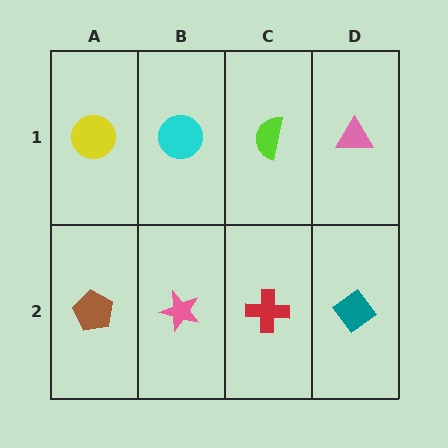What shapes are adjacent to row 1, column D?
A teal diamond (row 2, column D), a lime semicircle (row 1, column C).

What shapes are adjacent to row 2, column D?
A pink triangle (row 1, column D), a red cross (row 2, column C).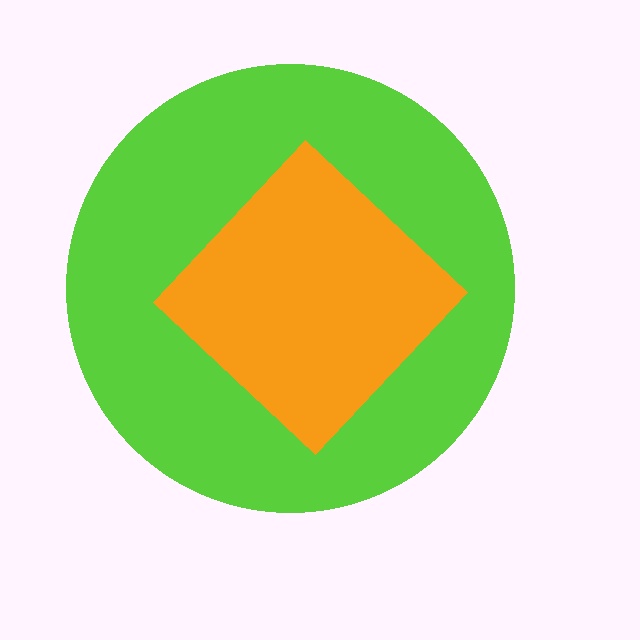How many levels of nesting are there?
2.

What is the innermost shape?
The orange diamond.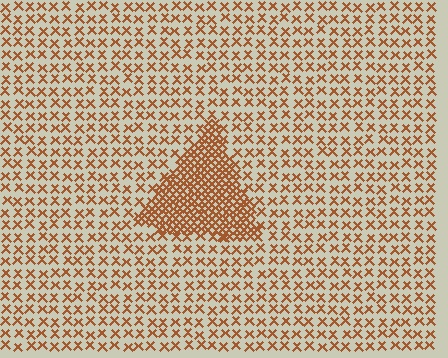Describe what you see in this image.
The image contains small brown elements arranged at two different densities. A triangle-shaped region is visible where the elements are more densely packed than the surrounding area.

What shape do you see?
I see a triangle.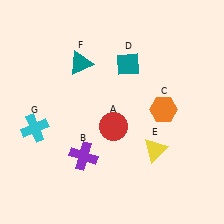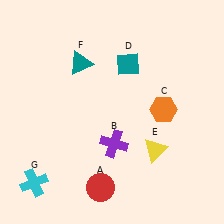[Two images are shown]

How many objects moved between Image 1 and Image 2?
3 objects moved between the two images.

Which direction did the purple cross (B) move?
The purple cross (B) moved right.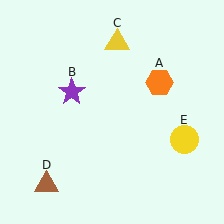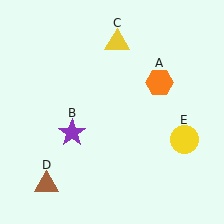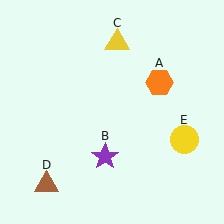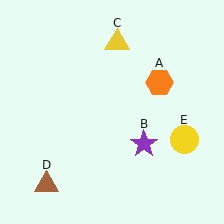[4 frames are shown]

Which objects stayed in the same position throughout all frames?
Orange hexagon (object A) and yellow triangle (object C) and brown triangle (object D) and yellow circle (object E) remained stationary.